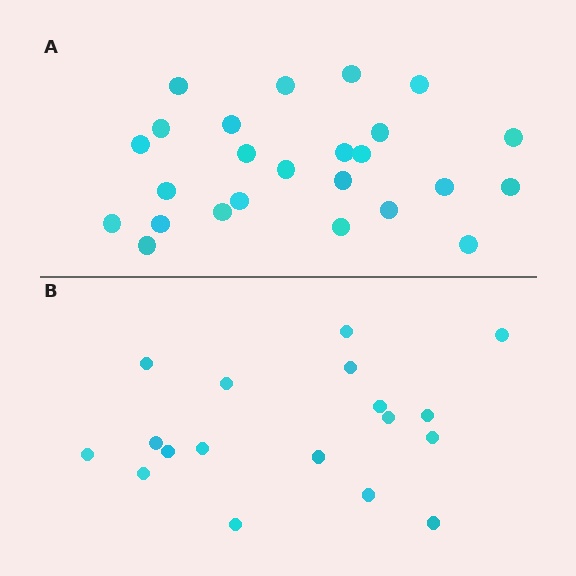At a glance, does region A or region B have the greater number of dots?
Region A (the top region) has more dots.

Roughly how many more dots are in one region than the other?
Region A has roughly 8 or so more dots than region B.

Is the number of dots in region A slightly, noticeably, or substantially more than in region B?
Region A has noticeably more, but not dramatically so. The ratio is roughly 1.4 to 1.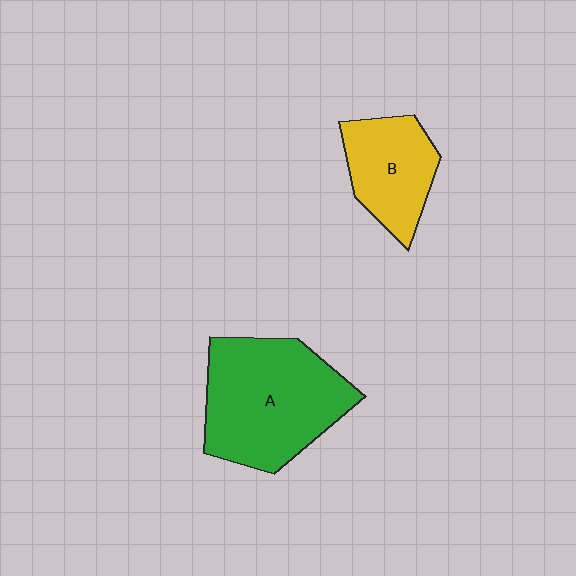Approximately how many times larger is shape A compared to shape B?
Approximately 1.8 times.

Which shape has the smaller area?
Shape B (yellow).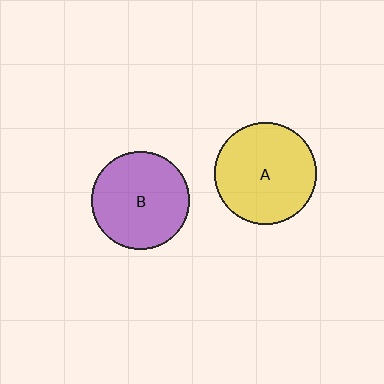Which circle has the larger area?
Circle A (yellow).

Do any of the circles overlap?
No, none of the circles overlap.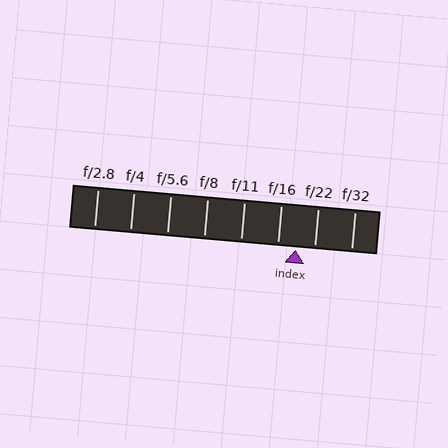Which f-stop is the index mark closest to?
The index mark is closest to f/16.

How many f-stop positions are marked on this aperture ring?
There are 8 f-stop positions marked.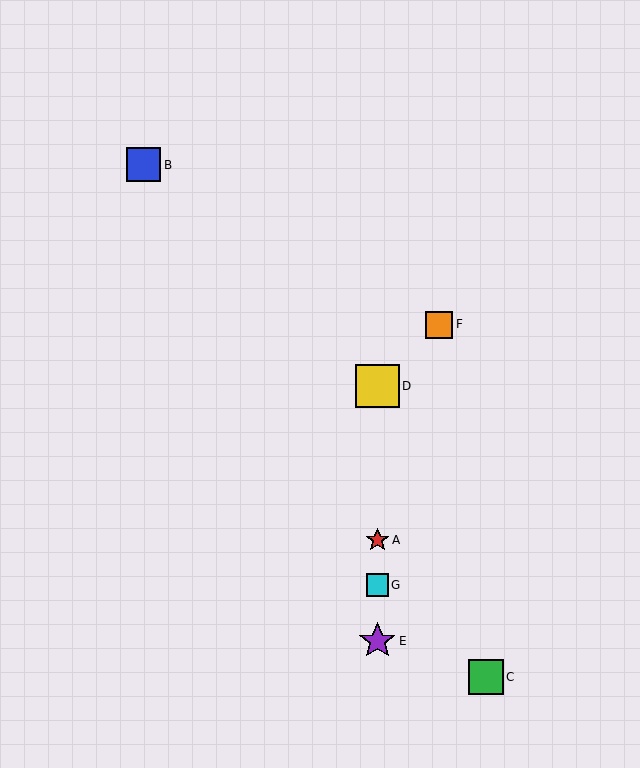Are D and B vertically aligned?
No, D is at x≈377 and B is at x≈144.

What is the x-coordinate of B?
Object B is at x≈144.